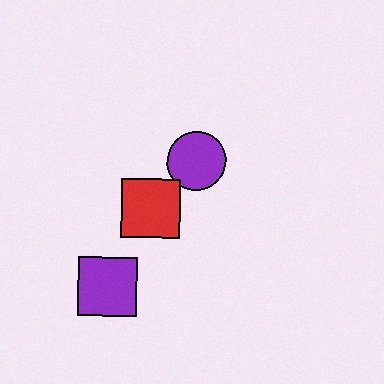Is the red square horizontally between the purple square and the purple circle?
Yes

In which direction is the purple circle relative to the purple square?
The purple circle is above the purple square.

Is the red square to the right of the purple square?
Yes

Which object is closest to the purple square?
The red square is closest to the purple square.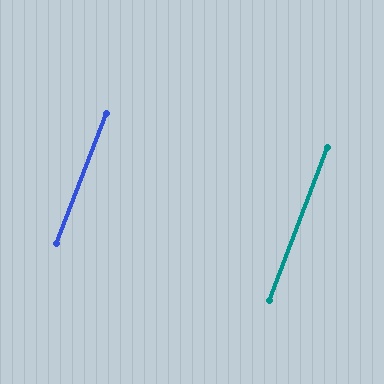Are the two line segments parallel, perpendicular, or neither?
Parallel — their directions differ by only 0.6°.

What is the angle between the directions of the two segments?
Approximately 1 degree.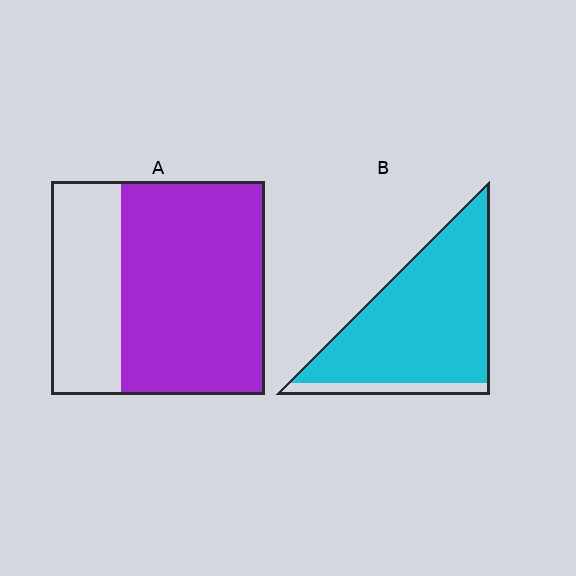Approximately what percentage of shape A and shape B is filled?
A is approximately 65% and B is approximately 90%.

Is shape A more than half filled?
Yes.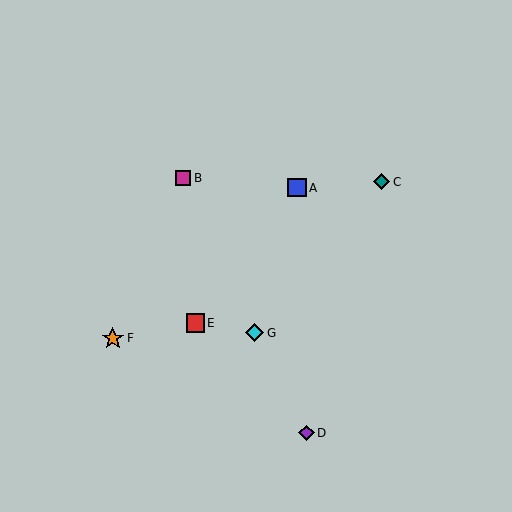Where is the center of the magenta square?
The center of the magenta square is at (183, 178).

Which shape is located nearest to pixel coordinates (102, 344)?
The orange star (labeled F) at (113, 338) is nearest to that location.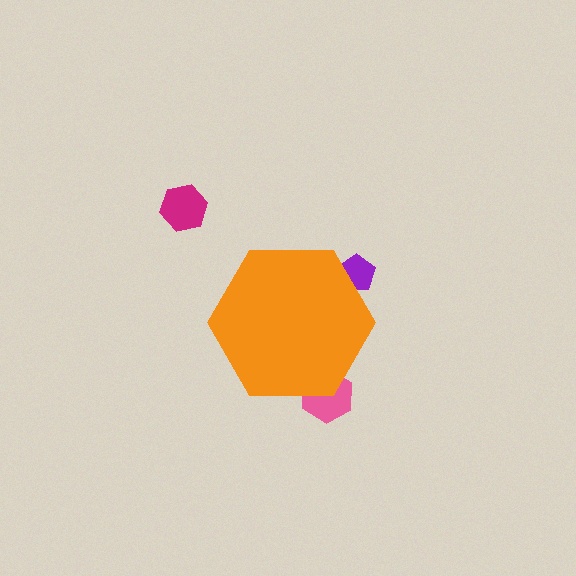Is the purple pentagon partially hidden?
Yes, the purple pentagon is partially hidden behind the orange hexagon.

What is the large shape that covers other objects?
An orange hexagon.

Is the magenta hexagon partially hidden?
No, the magenta hexagon is fully visible.